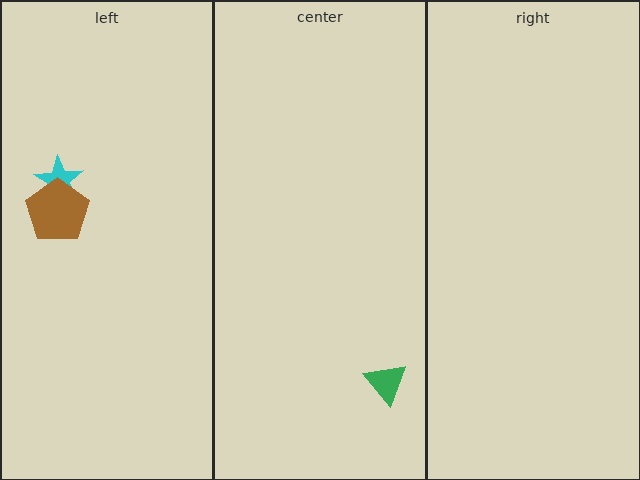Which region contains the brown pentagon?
The left region.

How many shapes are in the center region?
1.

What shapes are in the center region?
The green triangle.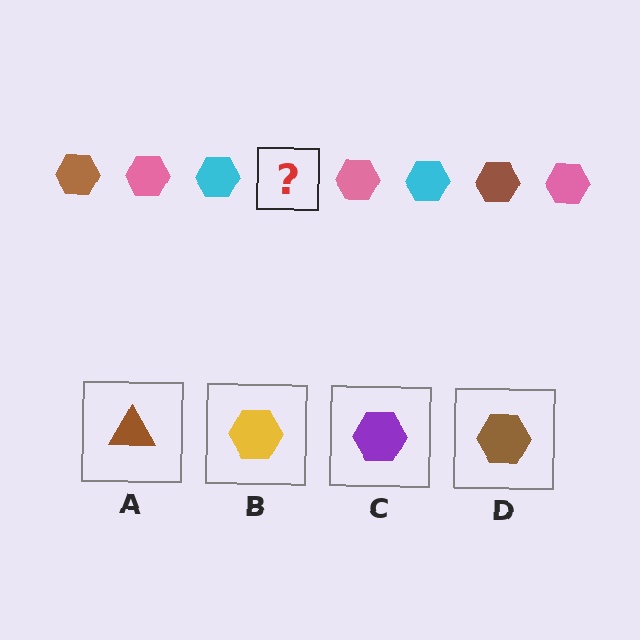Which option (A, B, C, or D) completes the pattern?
D.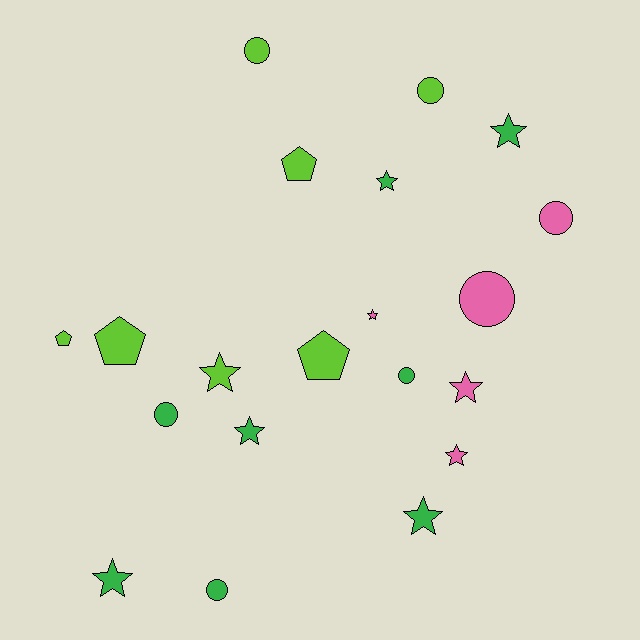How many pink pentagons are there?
There are no pink pentagons.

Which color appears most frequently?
Green, with 8 objects.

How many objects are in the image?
There are 20 objects.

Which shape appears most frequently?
Star, with 9 objects.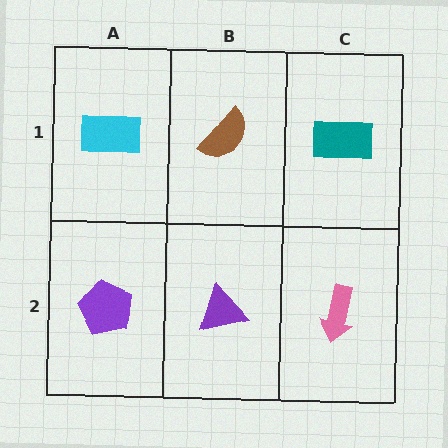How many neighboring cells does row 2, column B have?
3.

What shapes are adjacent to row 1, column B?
A purple triangle (row 2, column B), a cyan rectangle (row 1, column A), a teal rectangle (row 1, column C).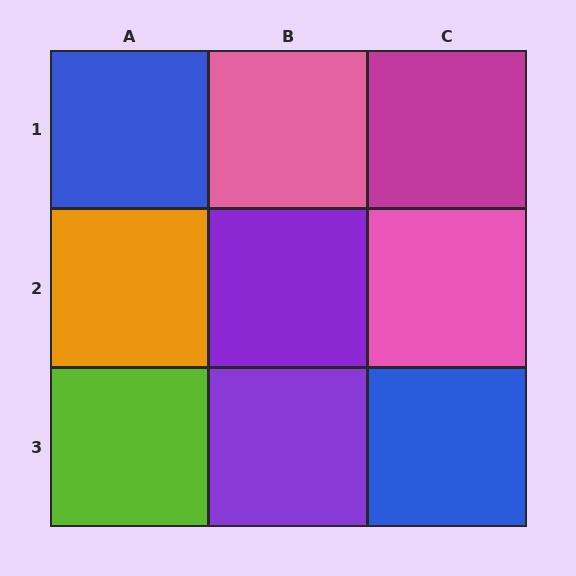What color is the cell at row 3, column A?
Lime.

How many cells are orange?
1 cell is orange.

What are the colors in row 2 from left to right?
Orange, purple, pink.